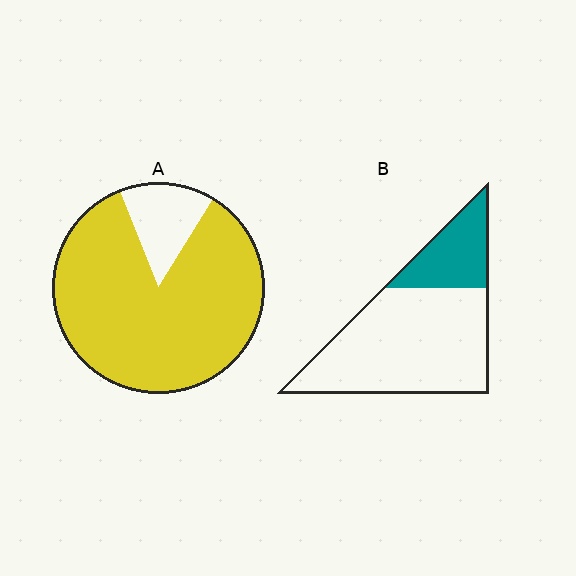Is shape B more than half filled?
No.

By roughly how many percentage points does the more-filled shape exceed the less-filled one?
By roughly 60 percentage points (A over B).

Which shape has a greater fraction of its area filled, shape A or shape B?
Shape A.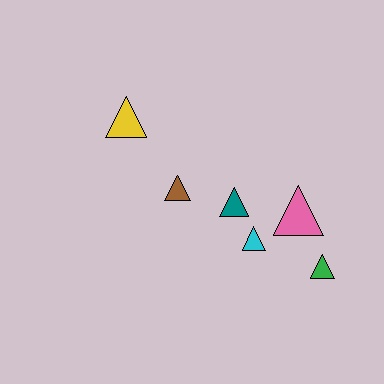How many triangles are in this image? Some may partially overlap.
There are 6 triangles.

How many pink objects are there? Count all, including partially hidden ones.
There is 1 pink object.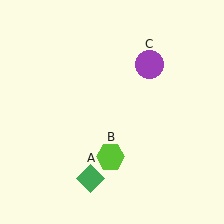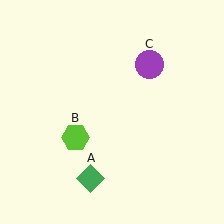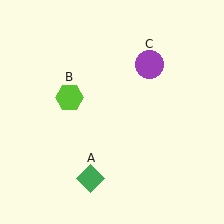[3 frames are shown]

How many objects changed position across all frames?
1 object changed position: lime hexagon (object B).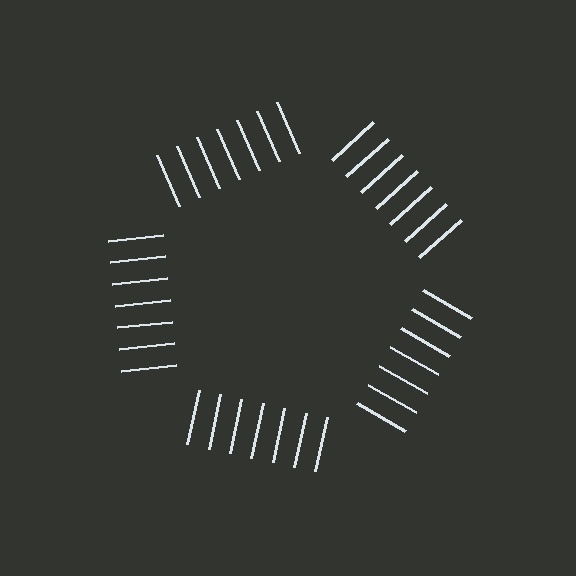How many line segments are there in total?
35 — 7 along each of the 5 edges.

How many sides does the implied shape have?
5 sides — the line-ends trace a pentagon.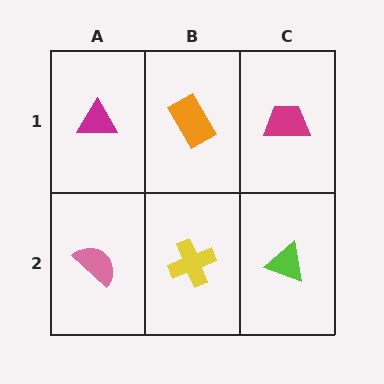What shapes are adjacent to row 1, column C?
A lime triangle (row 2, column C), an orange rectangle (row 1, column B).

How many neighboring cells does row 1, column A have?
2.